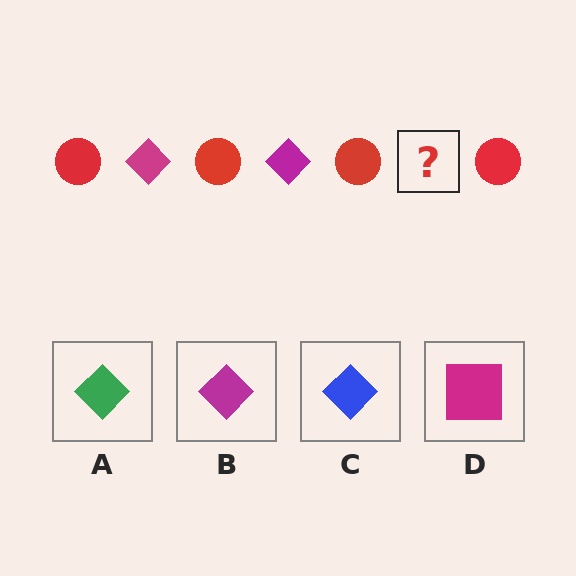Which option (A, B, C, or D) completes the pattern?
B.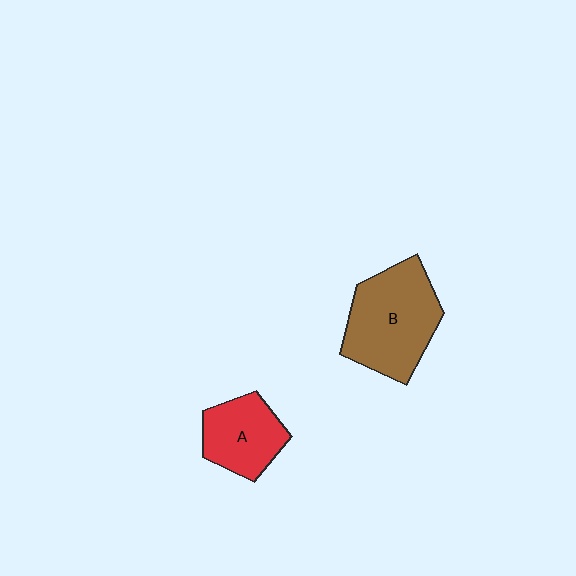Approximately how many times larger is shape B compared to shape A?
Approximately 1.6 times.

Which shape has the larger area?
Shape B (brown).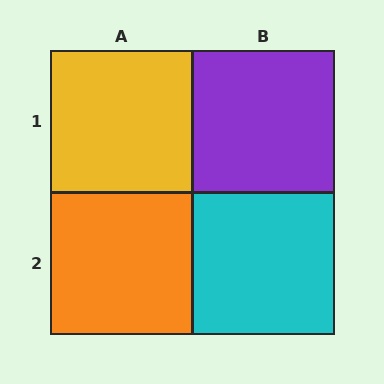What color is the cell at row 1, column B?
Purple.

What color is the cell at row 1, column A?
Yellow.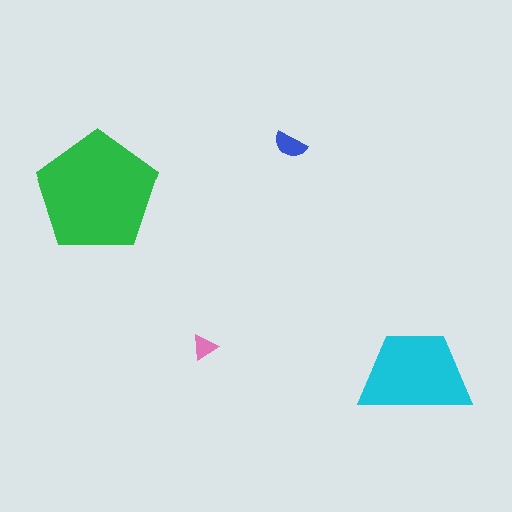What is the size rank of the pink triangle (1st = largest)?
4th.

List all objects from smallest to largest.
The pink triangle, the blue semicircle, the cyan trapezoid, the green pentagon.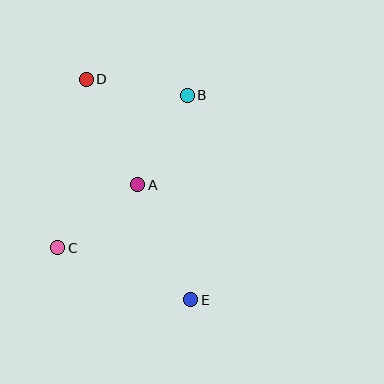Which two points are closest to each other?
Points A and C are closest to each other.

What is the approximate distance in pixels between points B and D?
The distance between B and D is approximately 102 pixels.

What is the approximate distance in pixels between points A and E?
The distance between A and E is approximately 127 pixels.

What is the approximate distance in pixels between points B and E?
The distance between B and E is approximately 205 pixels.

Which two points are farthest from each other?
Points D and E are farthest from each other.